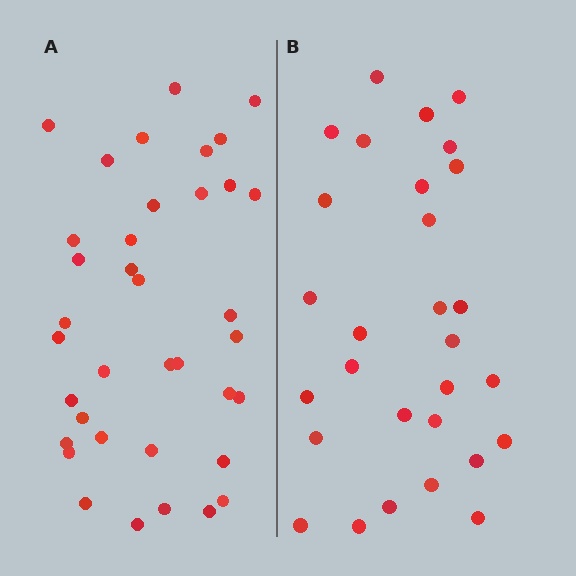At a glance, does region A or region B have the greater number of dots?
Region A (the left region) has more dots.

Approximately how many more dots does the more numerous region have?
Region A has roughly 8 or so more dots than region B.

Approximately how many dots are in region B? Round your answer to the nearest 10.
About 30 dots. (The exact count is 29, which rounds to 30.)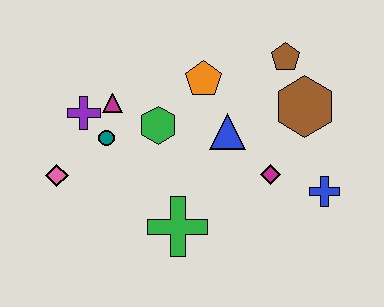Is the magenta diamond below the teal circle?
Yes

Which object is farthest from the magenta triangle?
The blue cross is farthest from the magenta triangle.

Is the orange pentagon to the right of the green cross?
Yes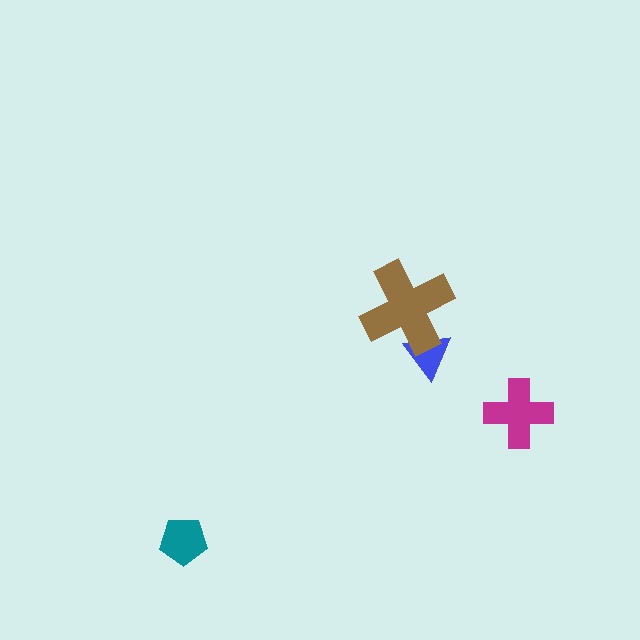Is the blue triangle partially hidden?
Yes, it is partially covered by another shape.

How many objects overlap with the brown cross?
1 object overlaps with the brown cross.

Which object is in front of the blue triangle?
The brown cross is in front of the blue triangle.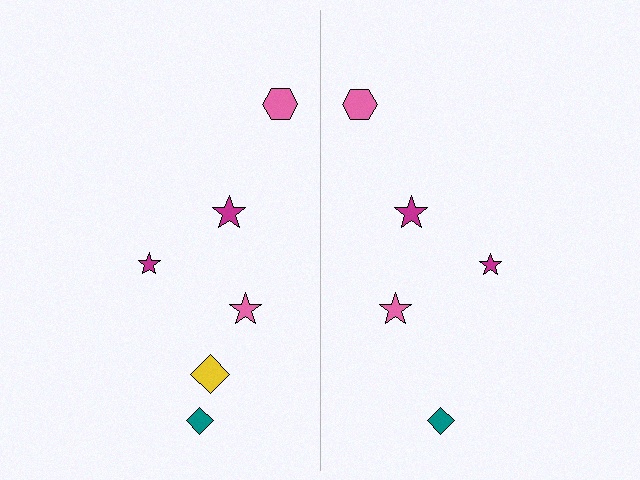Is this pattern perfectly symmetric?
No, the pattern is not perfectly symmetric. A yellow diamond is missing from the right side.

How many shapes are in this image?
There are 11 shapes in this image.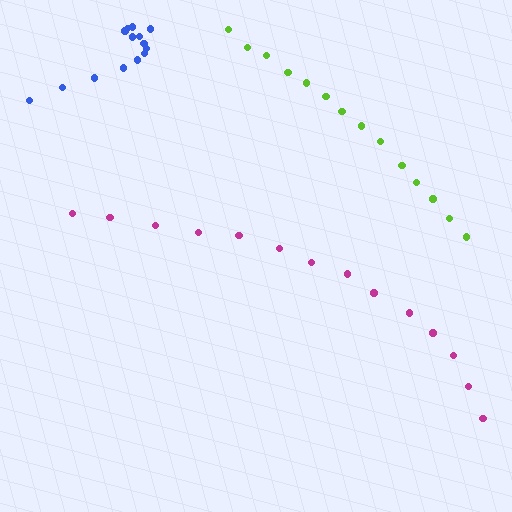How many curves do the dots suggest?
There are 3 distinct paths.